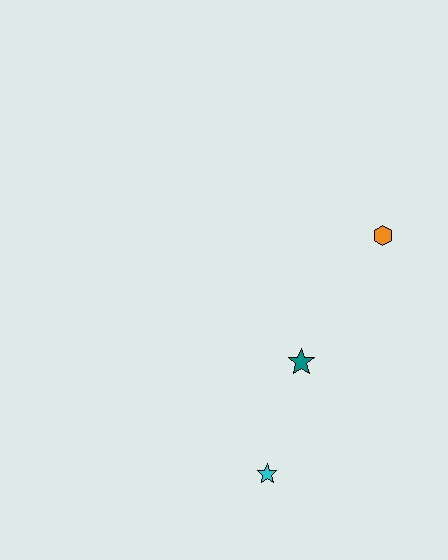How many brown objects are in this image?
There are no brown objects.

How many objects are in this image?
There are 3 objects.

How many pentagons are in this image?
There are no pentagons.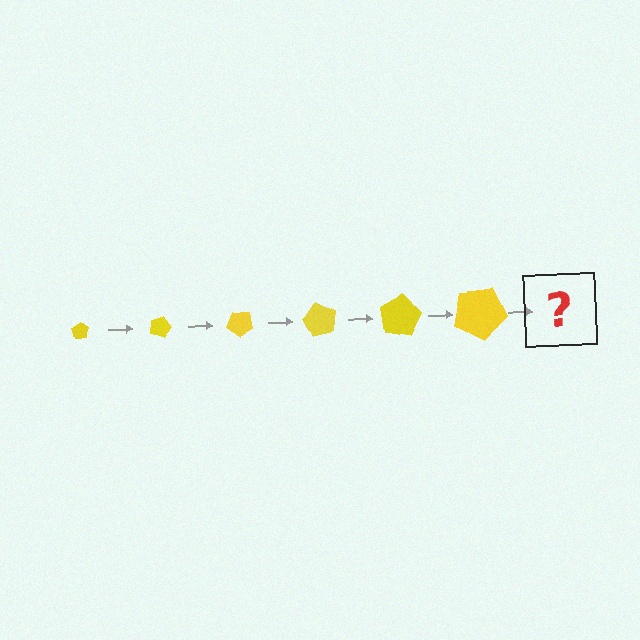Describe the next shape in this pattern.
It should be a pentagon, larger than the previous one and rotated 120 degrees from the start.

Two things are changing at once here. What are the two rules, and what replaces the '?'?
The two rules are that the pentagon grows larger each step and it rotates 20 degrees each step. The '?' should be a pentagon, larger than the previous one and rotated 120 degrees from the start.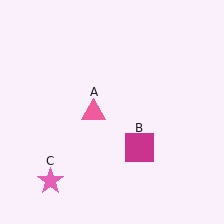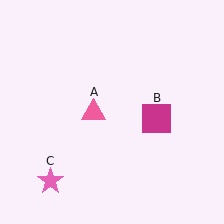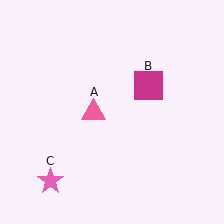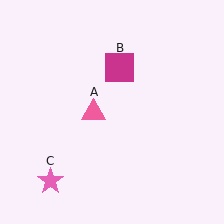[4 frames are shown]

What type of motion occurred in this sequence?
The magenta square (object B) rotated counterclockwise around the center of the scene.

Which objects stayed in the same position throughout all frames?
Pink triangle (object A) and pink star (object C) remained stationary.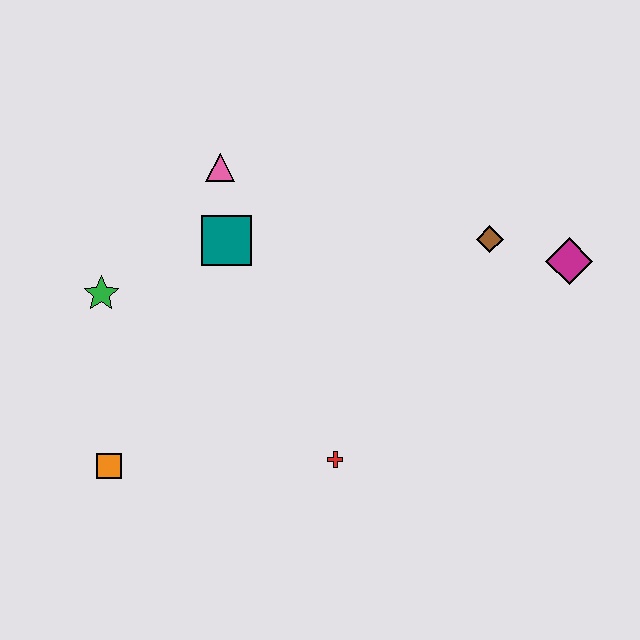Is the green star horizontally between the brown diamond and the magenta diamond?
No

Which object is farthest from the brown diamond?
The orange square is farthest from the brown diamond.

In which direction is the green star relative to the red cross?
The green star is to the left of the red cross.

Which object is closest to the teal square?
The pink triangle is closest to the teal square.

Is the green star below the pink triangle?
Yes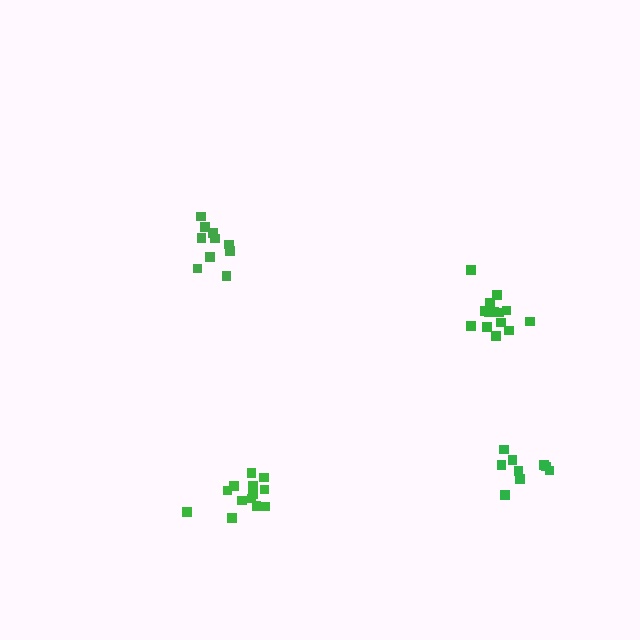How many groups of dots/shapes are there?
There are 4 groups.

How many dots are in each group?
Group 1: 13 dots, Group 2: 10 dots, Group 3: 14 dots, Group 4: 10 dots (47 total).